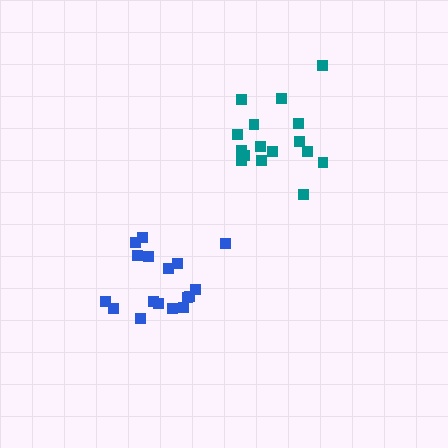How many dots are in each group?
Group 1: 16 dots, Group 2: 17 dots (33 total).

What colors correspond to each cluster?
The clusters are colored: teal, blue.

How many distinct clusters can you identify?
There are 2 distinct clusters.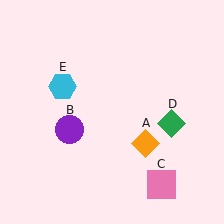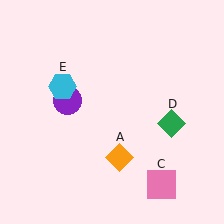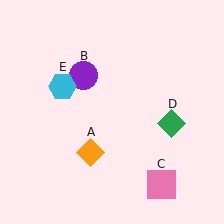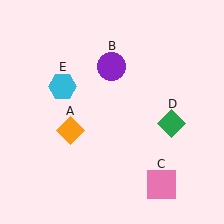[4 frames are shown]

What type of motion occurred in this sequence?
The orange diamond (object A), purple circle (object B) rotated clockwise around the center of the scene.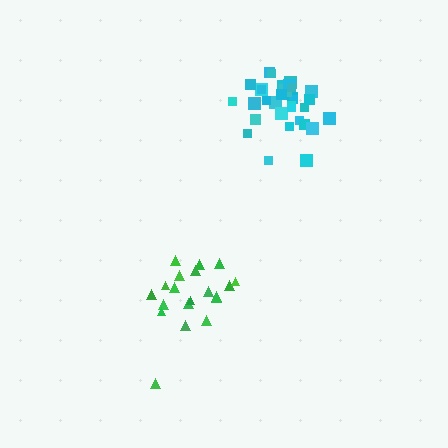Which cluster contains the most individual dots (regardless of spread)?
Cyan (34).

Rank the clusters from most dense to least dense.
cyan, green.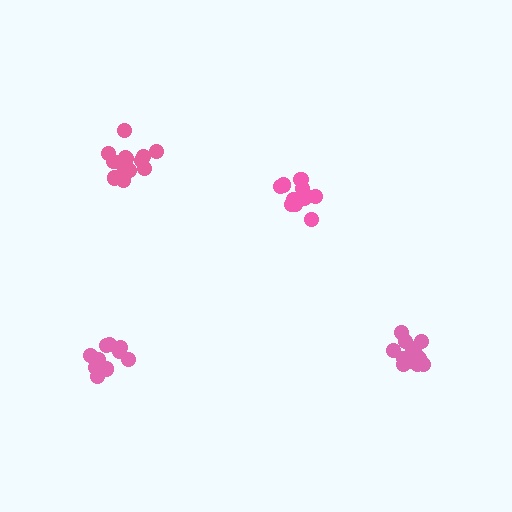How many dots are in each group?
Group 1: 17 dots, Group 2: 13 dots, Group 3: 13 dots, Group 4: 13 dots (56 total).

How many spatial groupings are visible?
There are 4 spatial groupings.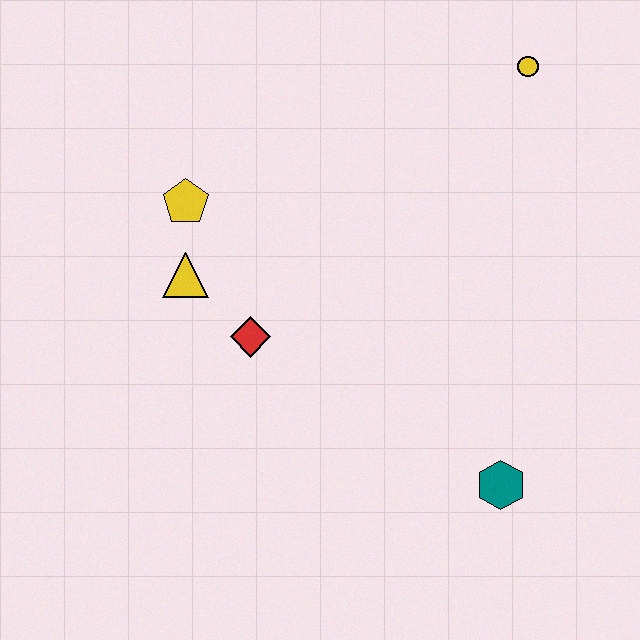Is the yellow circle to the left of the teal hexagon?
No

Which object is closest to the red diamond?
The yellow triangle is closest to the red diamond.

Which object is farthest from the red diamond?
The yellow circle is farthest from the red diamond.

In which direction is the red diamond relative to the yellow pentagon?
The red diamond is below the yellow pentagon.